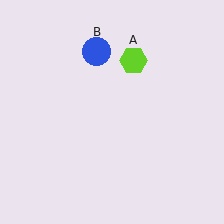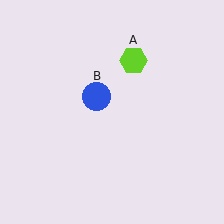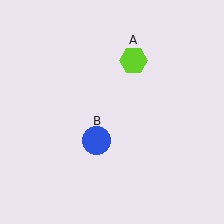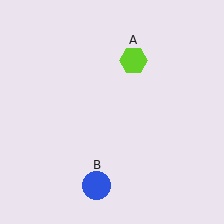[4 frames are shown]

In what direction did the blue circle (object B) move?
The blue circle (object B) moved down.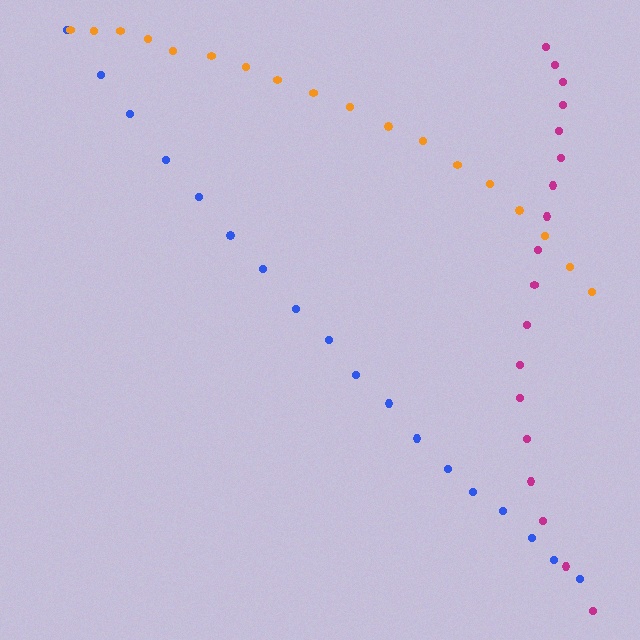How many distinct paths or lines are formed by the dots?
There are 3 distinct paths.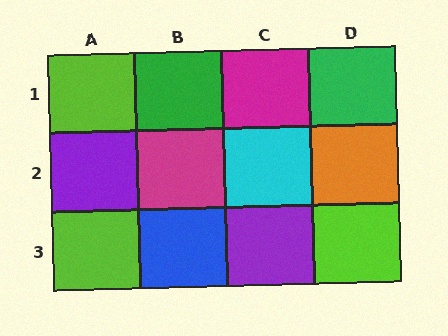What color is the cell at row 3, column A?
Lime.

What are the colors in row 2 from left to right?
Purple, magenta, cyan, orange.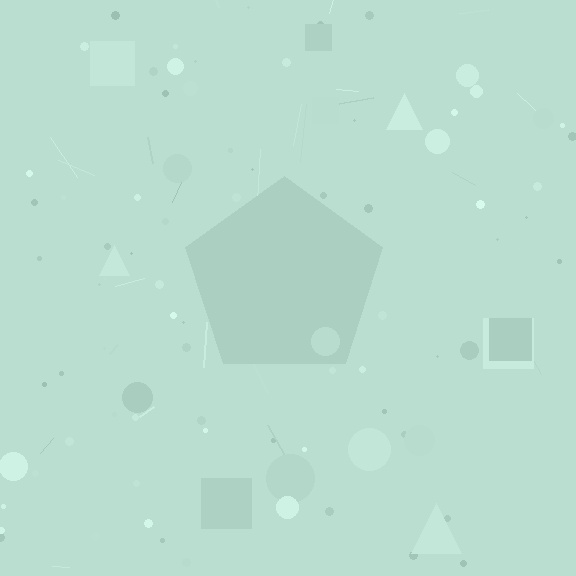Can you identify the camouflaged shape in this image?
The camouflaged shape is a pentagon.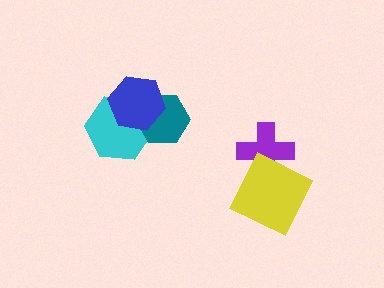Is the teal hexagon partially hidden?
Yes, it is partially covered by another shape.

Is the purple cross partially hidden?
Yes, it is partially covered by another shape.